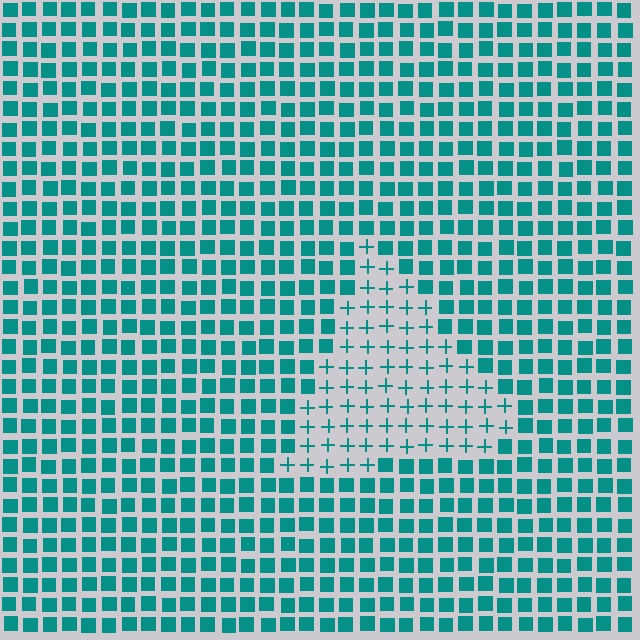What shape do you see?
I see a triangle.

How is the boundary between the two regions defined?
The boundary is defined by a change in element shape: plus signs inside vs. squares outside. All elements share the same color and spacing.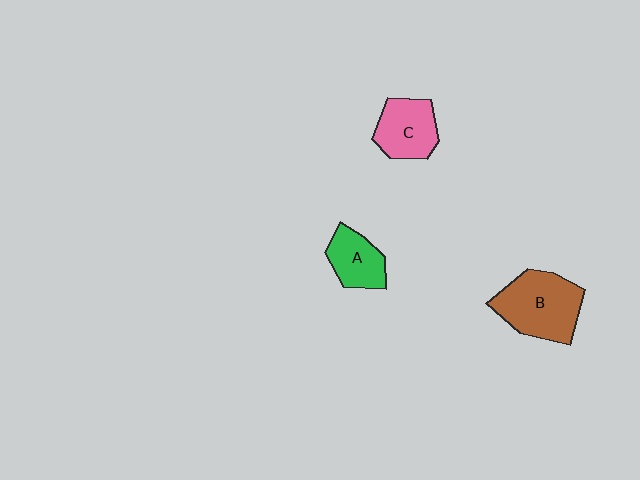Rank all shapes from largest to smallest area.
From largest to smallest: B (brown), C (pink), A (green).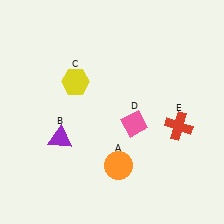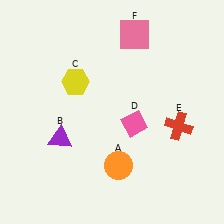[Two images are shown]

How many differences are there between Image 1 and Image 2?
There is 1 difference between the two images.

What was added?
A pink square (F) was added in Image 2.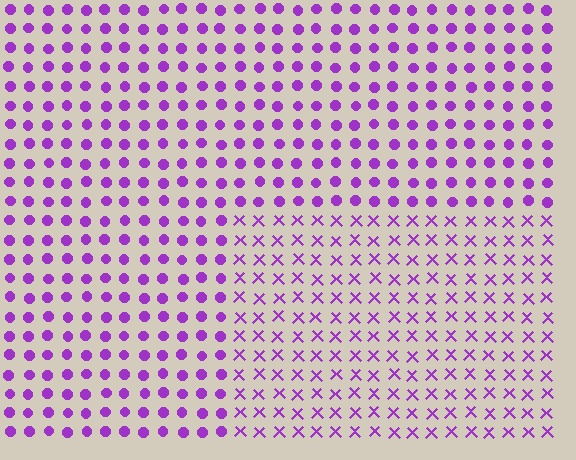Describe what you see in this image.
The image is filled with small purple elements arranged in a uniform grid. A rectangle-shaped region contains X marks, while the surrounding area contains circles. The boundary is defined purely by the change in element shape.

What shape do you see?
I see a rectangle.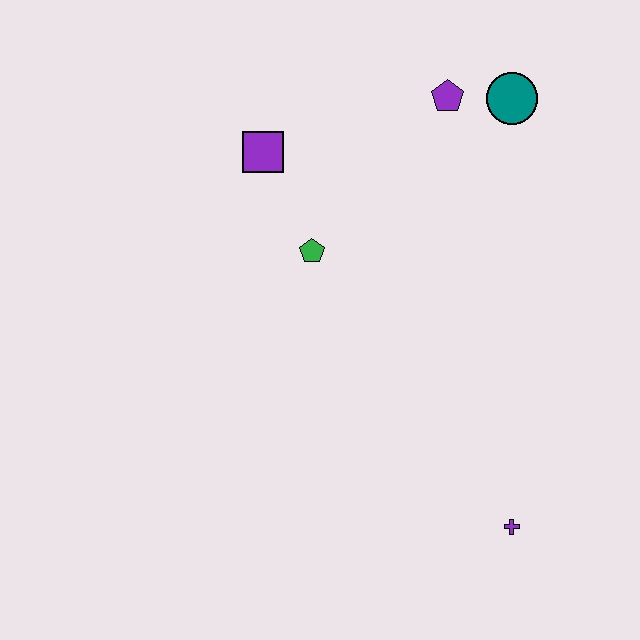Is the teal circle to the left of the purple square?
No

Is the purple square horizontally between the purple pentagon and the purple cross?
No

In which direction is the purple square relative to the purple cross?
The purple square is above the purple cross.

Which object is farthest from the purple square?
The purple cross is farthest from the purple square.